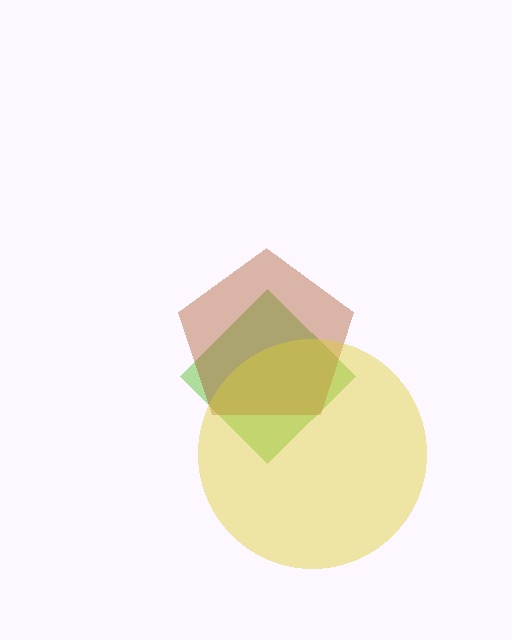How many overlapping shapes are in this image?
There are 3 overlapping shapes in the image.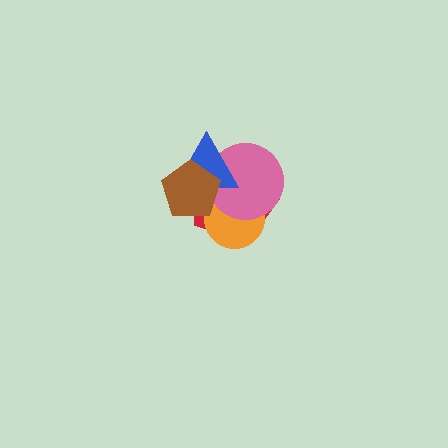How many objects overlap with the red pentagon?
4 objects overlap with the red pentagon.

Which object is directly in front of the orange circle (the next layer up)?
The pink circle is directly in front of the orange circle.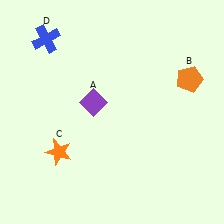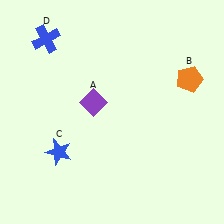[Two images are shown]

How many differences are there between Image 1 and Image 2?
There is 1 difference between the two images.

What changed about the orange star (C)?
In Image 1, C is orange. In Image 2, it changed to blue.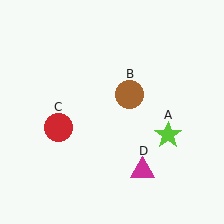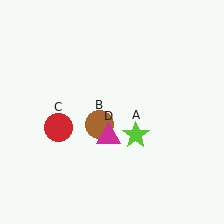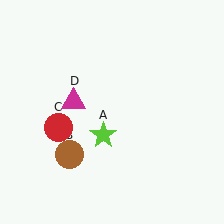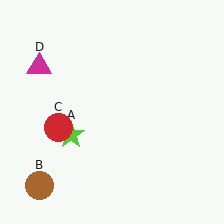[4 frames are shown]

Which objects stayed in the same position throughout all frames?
Red circle (object C) remained stationary.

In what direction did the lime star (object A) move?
The lime star (object A) moved left.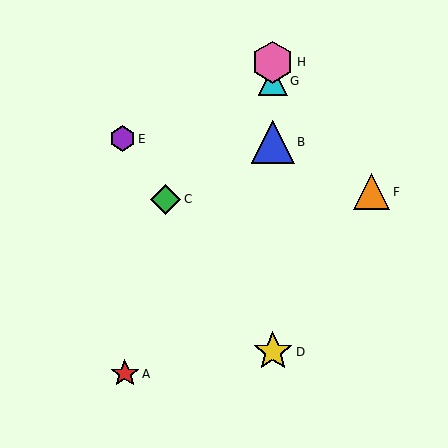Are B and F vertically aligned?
No, B is at x≈273 and F is at x≈372.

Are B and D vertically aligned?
Yes, both are at x≈273.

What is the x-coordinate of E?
Object E is at x≈122.